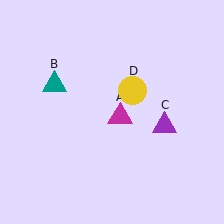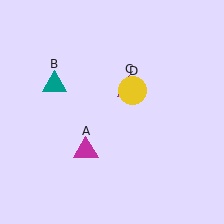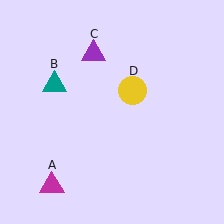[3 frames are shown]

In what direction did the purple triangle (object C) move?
The purple triangle (object C) moved up and to the left.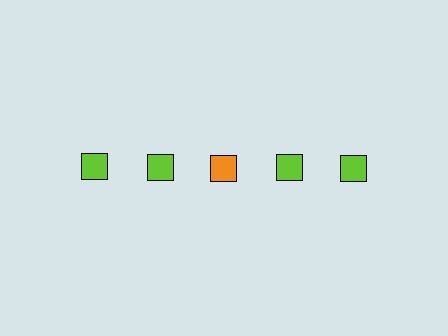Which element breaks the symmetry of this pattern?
The orange square in the top row, center column breaks the symmetry. All other shapes are lime squares.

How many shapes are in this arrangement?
There are 5 shapes arranged in a grid pattern.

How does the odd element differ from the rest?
It has a different color: orange instead of lime.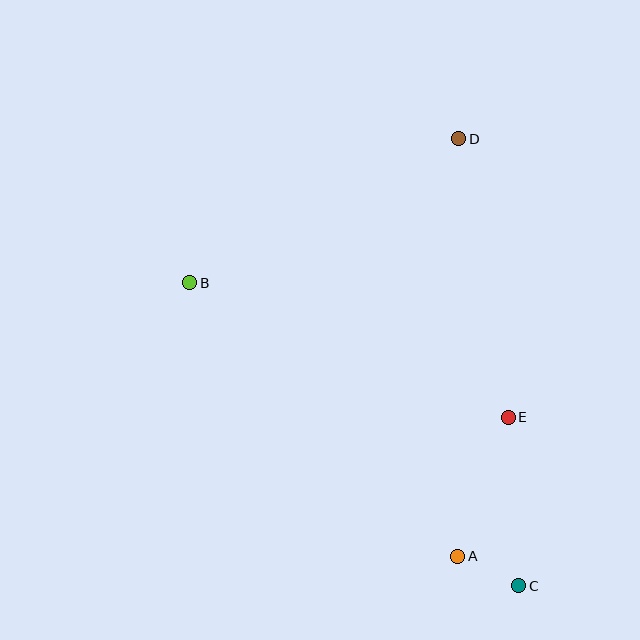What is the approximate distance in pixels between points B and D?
The distance between B and D is approximately 305 pixels.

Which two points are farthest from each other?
Points C and D are farthest from each other.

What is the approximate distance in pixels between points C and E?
The distance between C and E is approximately 169 pixels.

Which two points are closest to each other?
Points A and C are closest to each other.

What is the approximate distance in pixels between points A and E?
The distance between A and E is approximately 148 pixels.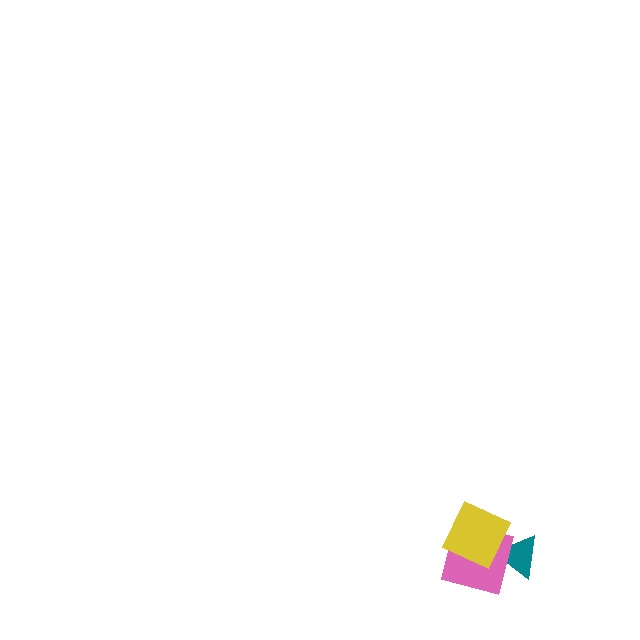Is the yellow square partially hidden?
No, no other shape covers it.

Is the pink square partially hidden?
Yes, it is partially covered by another shape.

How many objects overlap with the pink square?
2 objects overlap with the pink square.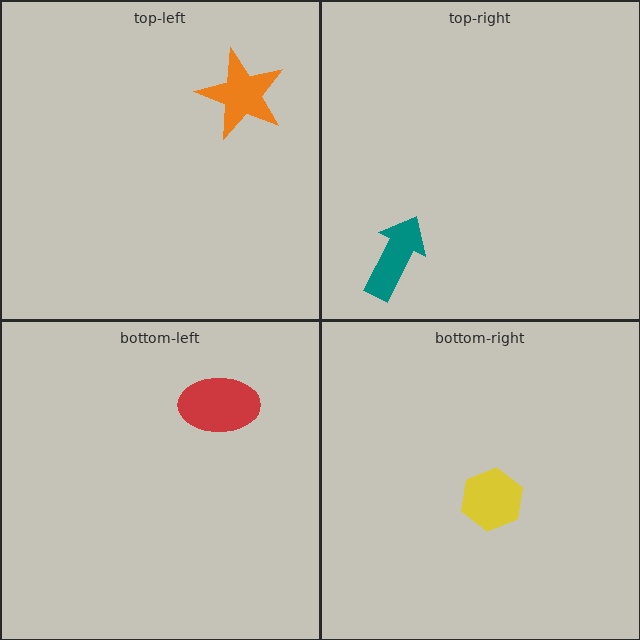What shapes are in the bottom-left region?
The red ellipse.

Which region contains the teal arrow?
The top-right region.